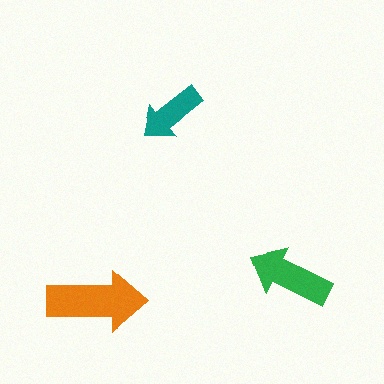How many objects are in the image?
There are 3 objects in the image.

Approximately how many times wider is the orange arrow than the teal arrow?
About 1.5 times wider.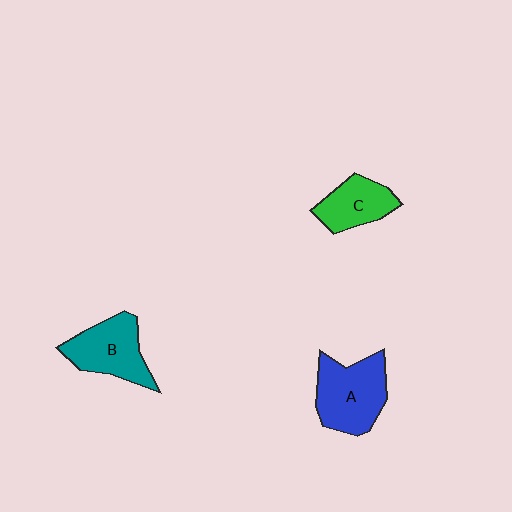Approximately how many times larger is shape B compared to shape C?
Approximately 1.3 times.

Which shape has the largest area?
Shape A (blue).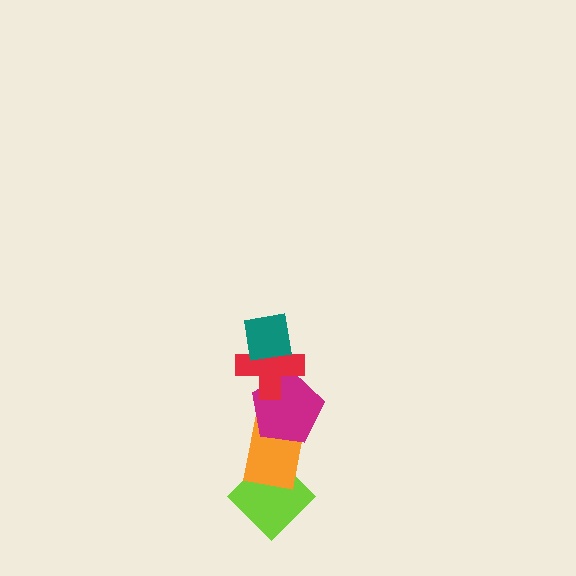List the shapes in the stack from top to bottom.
From top to bottom: the teal square, the red cross, the magenta pentagon, the orange rectangle, the lime diamond.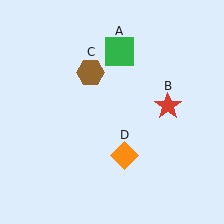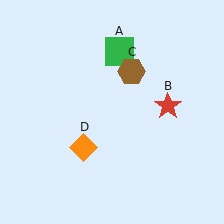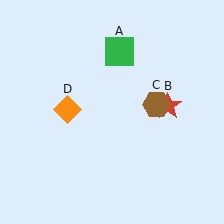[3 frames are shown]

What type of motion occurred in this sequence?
The brown hexagon (object C), orange diamond (object D) rotated clockwise around the center of the scene.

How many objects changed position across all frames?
2 objects changed position: brown hexagon (object C), orange diamond (object D).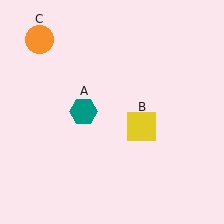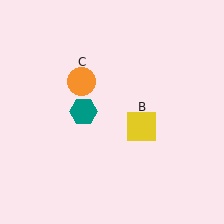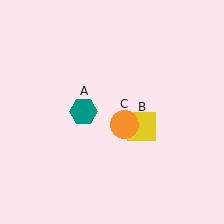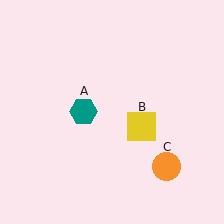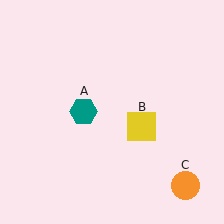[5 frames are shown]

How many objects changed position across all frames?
1 object changed position: orange circle (object C).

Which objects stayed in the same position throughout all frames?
Teal hexagon (object A) and yellow square (object B) remained stationary.